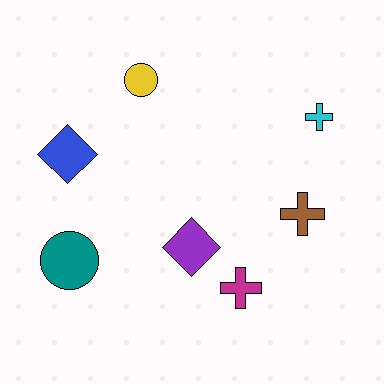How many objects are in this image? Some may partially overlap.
There are 7 objects.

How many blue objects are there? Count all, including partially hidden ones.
There is 1 blue object.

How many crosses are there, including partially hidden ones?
There are 3 crosses.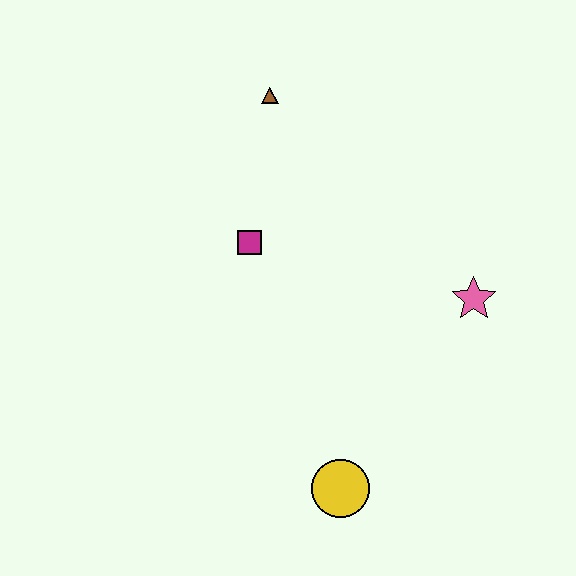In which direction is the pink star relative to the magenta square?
The pink star is to the right of the magenta square.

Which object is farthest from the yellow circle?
The brown triangle is farthest from the yellow circle.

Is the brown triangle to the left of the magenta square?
No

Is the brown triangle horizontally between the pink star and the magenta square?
Yes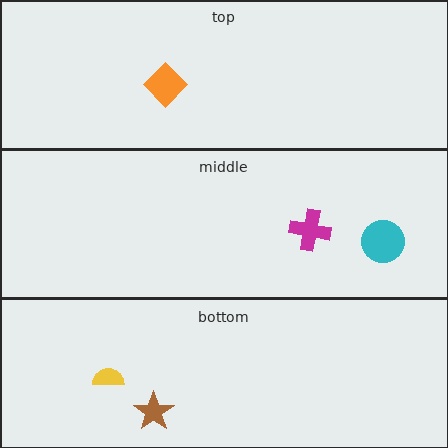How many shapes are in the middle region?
2.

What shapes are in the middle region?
The cyan circle, the magenta cross.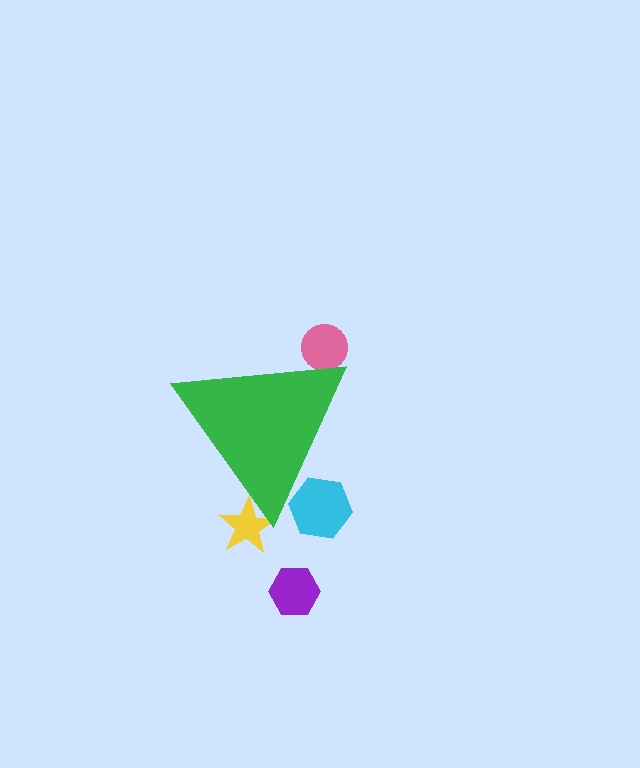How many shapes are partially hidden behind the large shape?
3 shapes are partially hidden.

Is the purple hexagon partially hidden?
No, the purple hexagon is fully visible.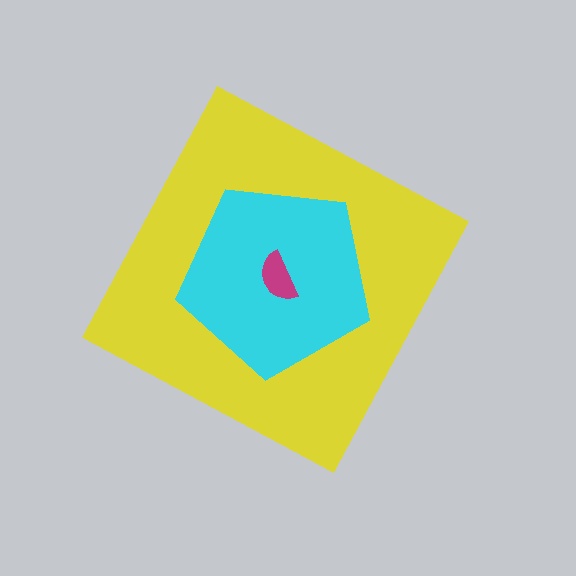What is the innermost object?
The magenta semicircle.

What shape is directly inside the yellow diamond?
The cyan pentagon.